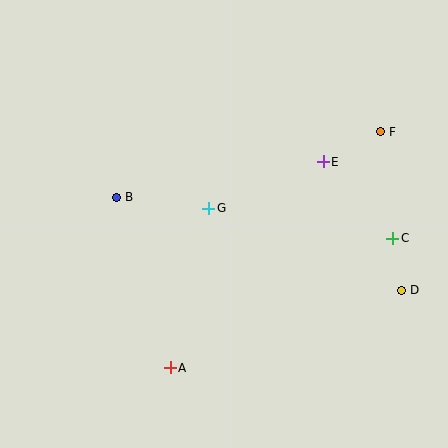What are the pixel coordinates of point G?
Point G is at (209, 208).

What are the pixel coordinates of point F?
Point F is at (381, 132).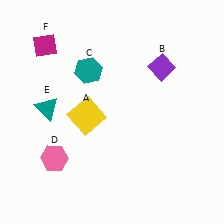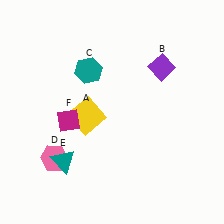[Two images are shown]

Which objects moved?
The objects that moved are: the teal triangle (E), the magenta diamond (F).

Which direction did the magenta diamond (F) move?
The magenta diamond (F) moved down.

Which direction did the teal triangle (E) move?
The teal triangle (E) moved down.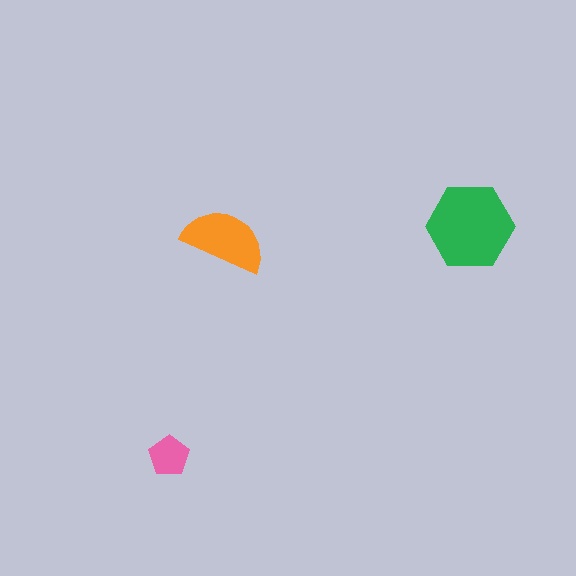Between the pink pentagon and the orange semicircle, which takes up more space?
The orange semicircle.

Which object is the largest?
The green hexagon.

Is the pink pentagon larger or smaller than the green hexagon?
Smaller.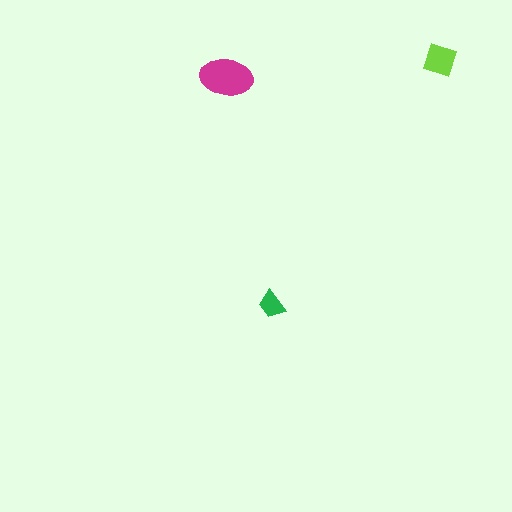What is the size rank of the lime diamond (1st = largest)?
2nd.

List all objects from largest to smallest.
The magenta ellipse, the lime diamond, the green trapezoid.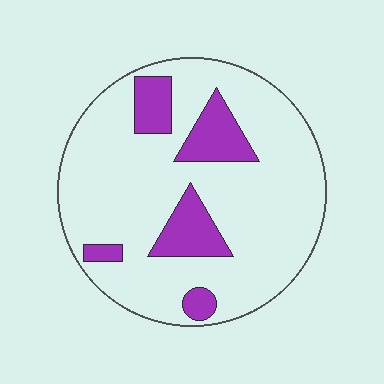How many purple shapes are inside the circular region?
5.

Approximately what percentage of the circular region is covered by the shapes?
Approximately 20%.